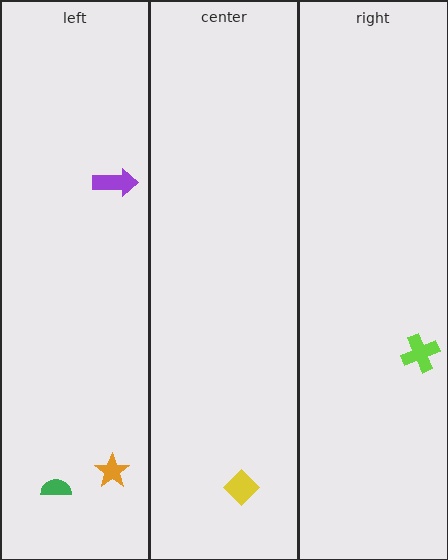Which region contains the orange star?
The left region.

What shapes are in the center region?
The yellow diamond.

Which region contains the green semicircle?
The left region.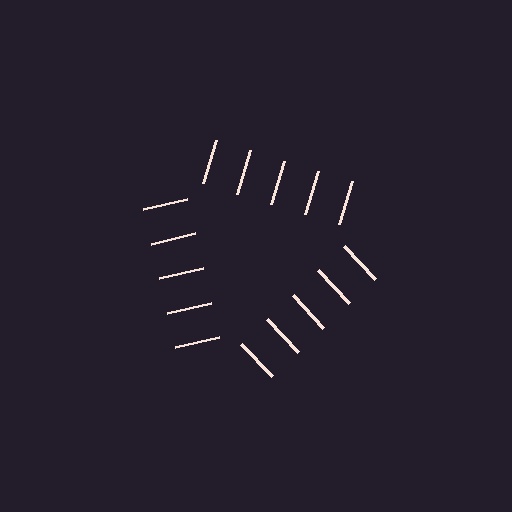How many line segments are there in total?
15 — 5 along each of the 3 edges.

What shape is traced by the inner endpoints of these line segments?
An illusory triangle — the line segments terminate on its edges but no continuous stroke is drawn.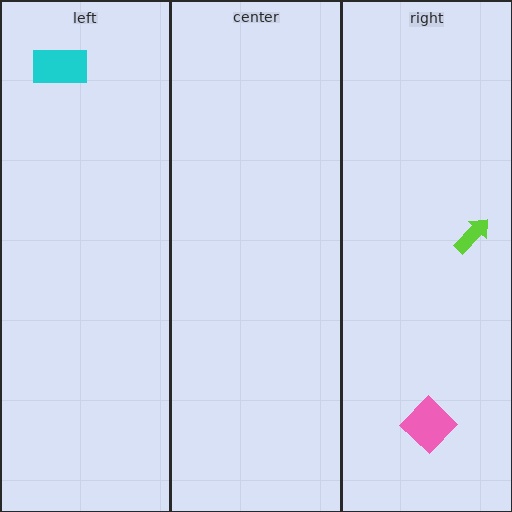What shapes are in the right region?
The lime arrow, the pink diamond.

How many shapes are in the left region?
1.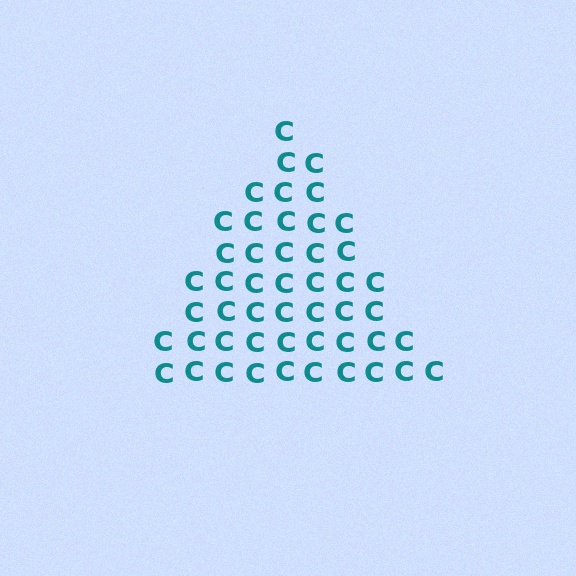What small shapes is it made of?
It is made of small letter C's.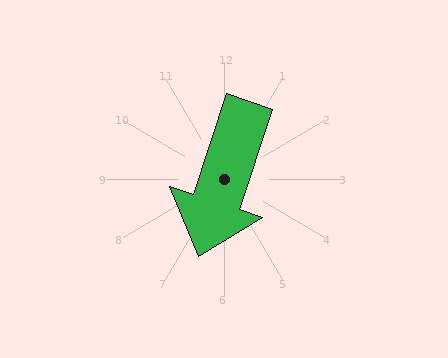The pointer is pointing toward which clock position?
Roughly 7 o'clock.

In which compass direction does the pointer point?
South.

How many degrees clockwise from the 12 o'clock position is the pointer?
Approximately 198 degrees.